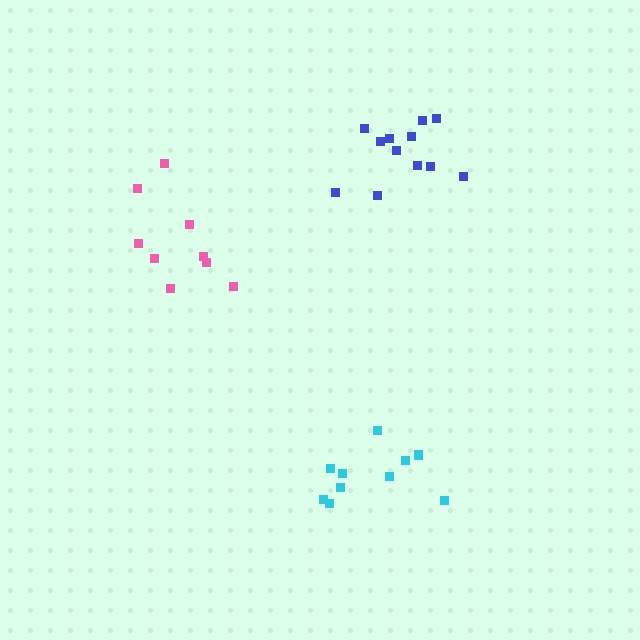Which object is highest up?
The blue cluster is topmost.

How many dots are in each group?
Group 1: 9 dots, Group 2: 12 dots, Group 3: 10 dots (31 total).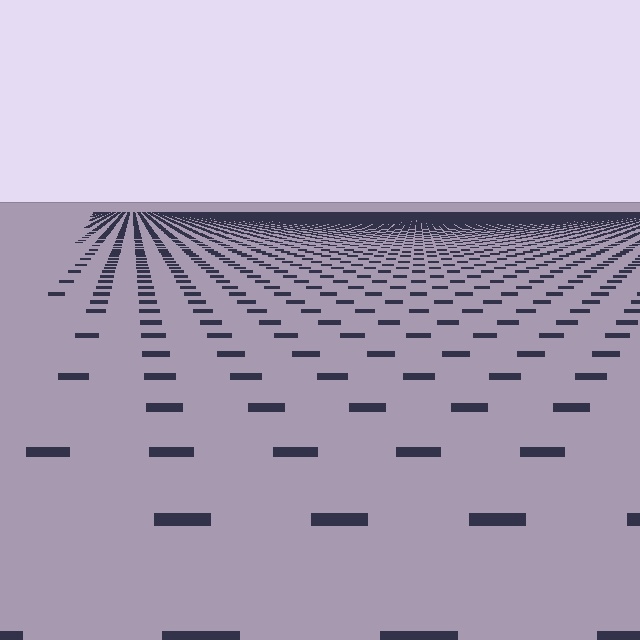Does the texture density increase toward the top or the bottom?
Density increases toward the top.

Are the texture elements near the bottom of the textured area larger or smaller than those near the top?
Larger. Near the bottom, elements are closer to the viewer and appear at a bigger on-screen size.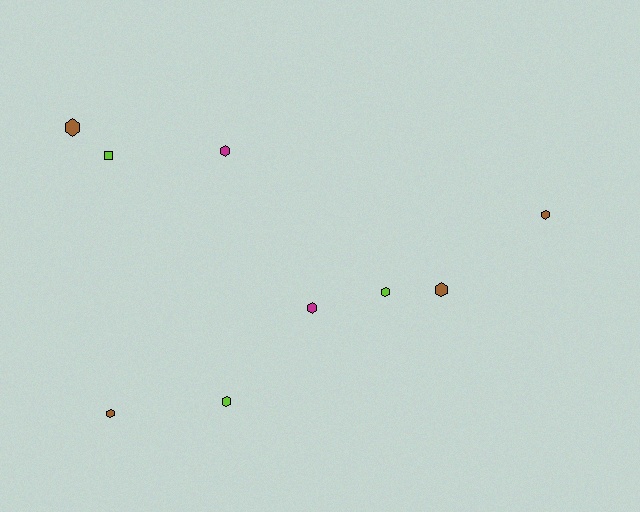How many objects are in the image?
There are 9 objects.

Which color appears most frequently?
Brown, with 4 objects.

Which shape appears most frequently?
Hexagon, with 8 objects.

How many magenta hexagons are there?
There are 2 magenta hexagons.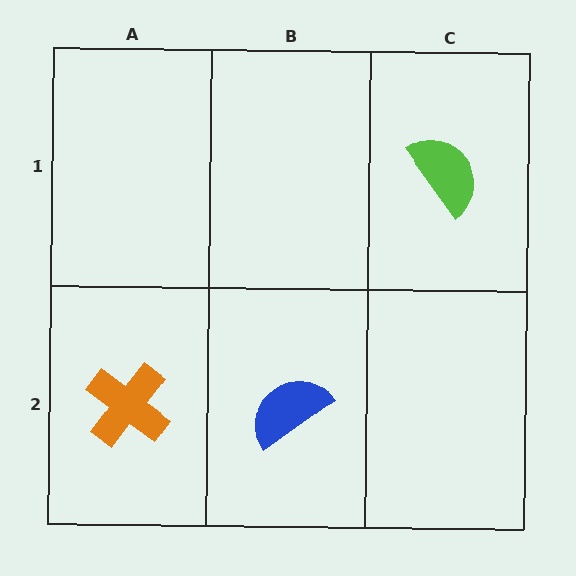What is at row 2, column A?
An orange cross.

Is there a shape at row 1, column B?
No, that cell is empty.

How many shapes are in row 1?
1 shape.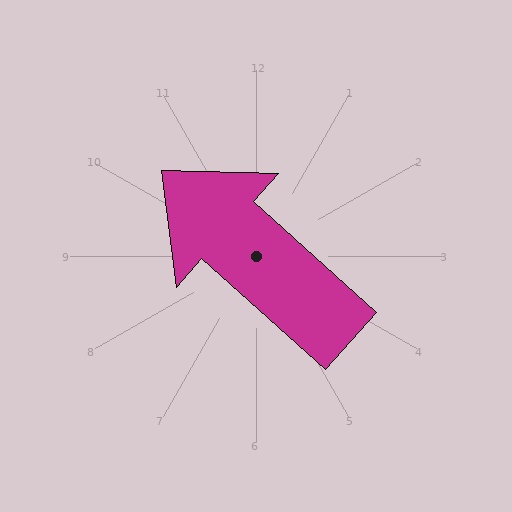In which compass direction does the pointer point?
Northwest.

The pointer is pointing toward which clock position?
Roughly 10 o'clock.